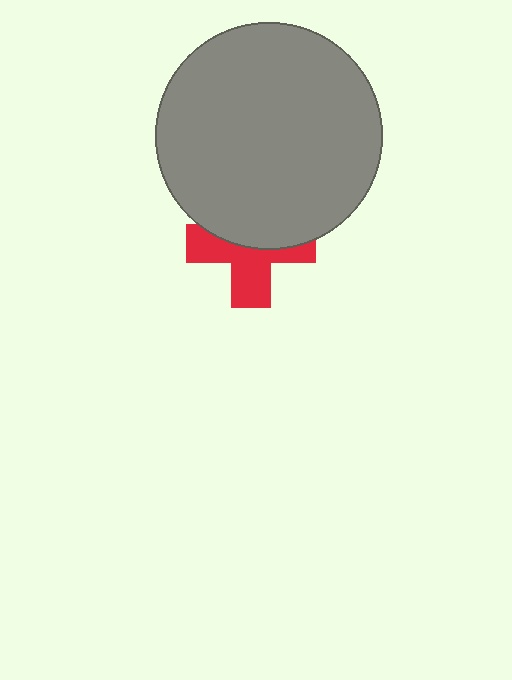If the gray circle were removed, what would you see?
You would see the complete red cross.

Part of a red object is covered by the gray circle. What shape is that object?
It is a cross.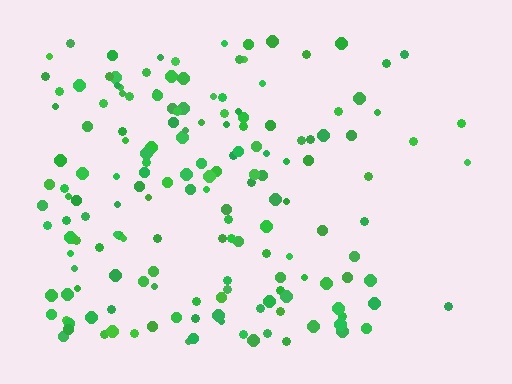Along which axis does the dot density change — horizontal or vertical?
Horizontal.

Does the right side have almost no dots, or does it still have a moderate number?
Still a moderate number, just noticeably fewer than the left.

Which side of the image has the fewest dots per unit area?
The right.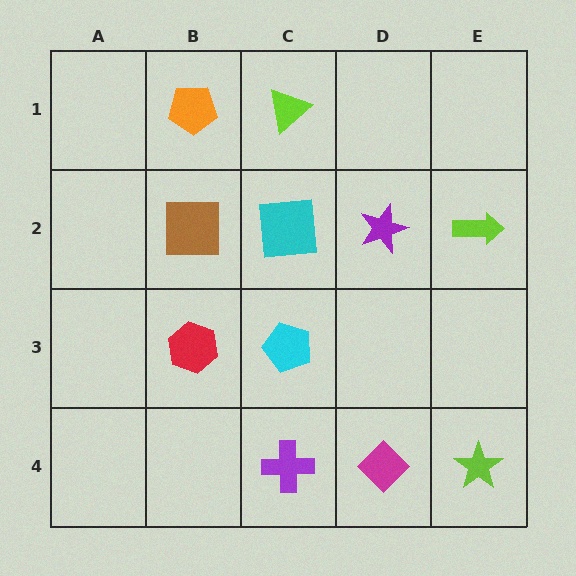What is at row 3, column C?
A cyan pentagon.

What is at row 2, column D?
A purple star.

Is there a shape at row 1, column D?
No, that cell is empty.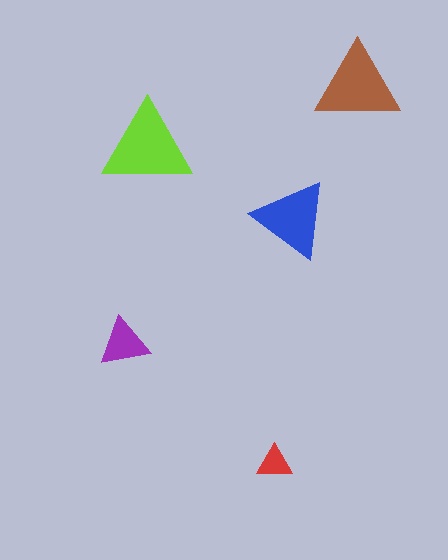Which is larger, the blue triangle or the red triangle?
The blue one.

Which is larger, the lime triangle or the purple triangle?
The lime one.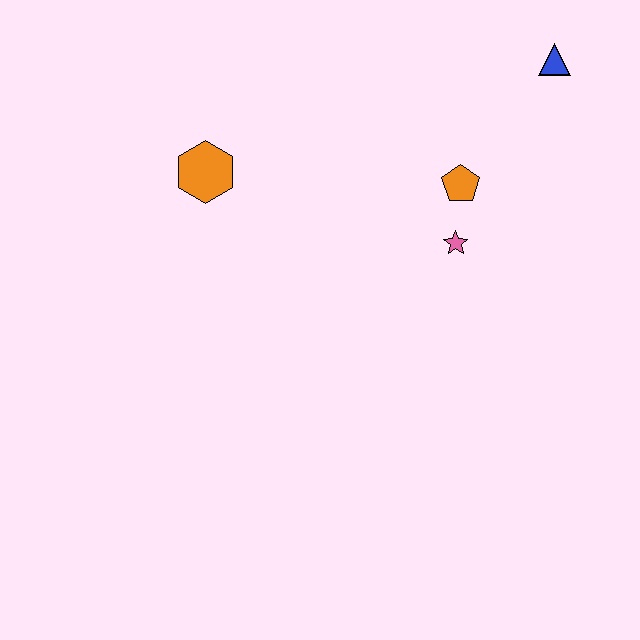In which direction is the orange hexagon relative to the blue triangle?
The orange hexagon is to the left of the blue triangle.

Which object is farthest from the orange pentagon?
The orange hexagon is farthest from the orange pentagon.